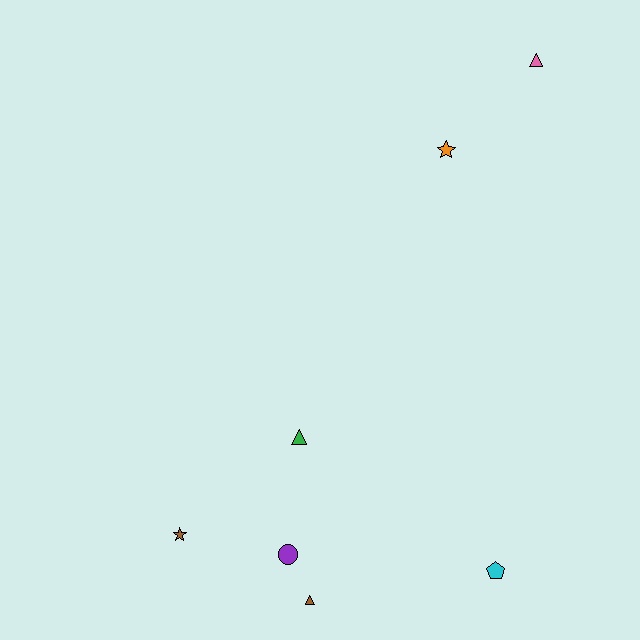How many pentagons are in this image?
There is 1 pentagon.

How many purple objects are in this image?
There is 1 purple object.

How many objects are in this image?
There are 7 objects.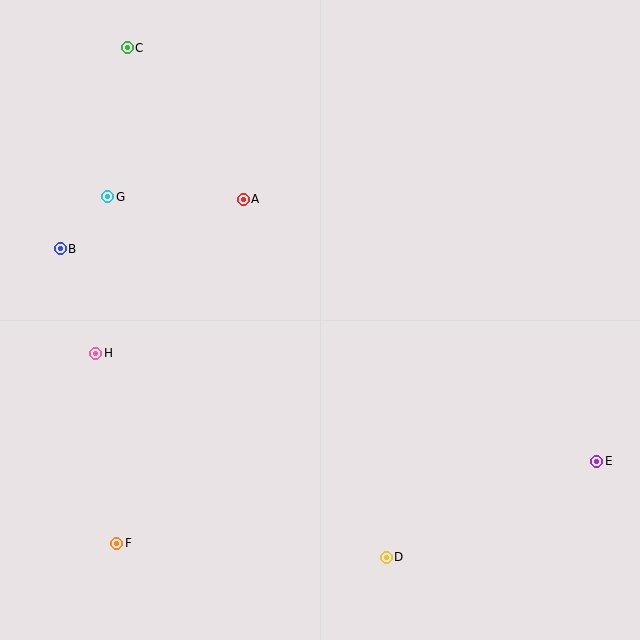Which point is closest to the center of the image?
Point A at (243, 199) is closest to the center.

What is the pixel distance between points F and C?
The distance between F and C is 495 pixels.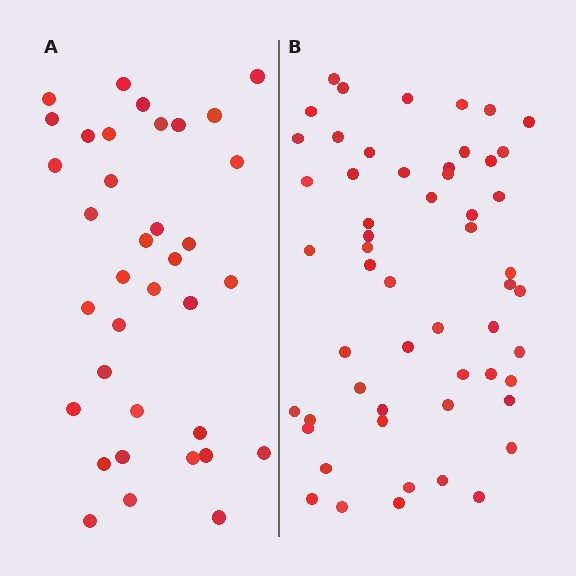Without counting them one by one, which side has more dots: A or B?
Region B (the right region) has more dots.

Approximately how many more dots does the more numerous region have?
Region B has approximately 20 more dots than region A.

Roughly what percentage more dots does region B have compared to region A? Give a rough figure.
About 55% more.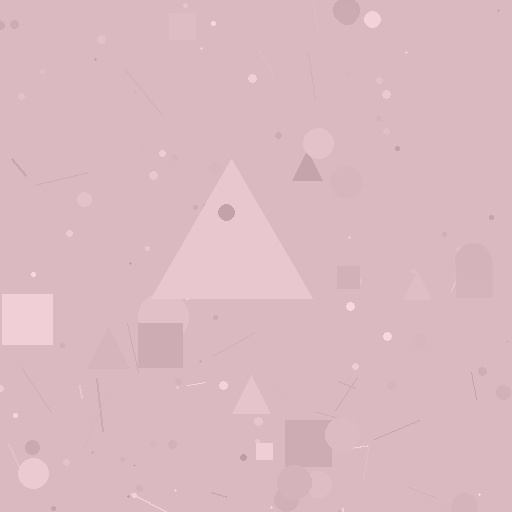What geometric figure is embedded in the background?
A triangle is embedded in the background.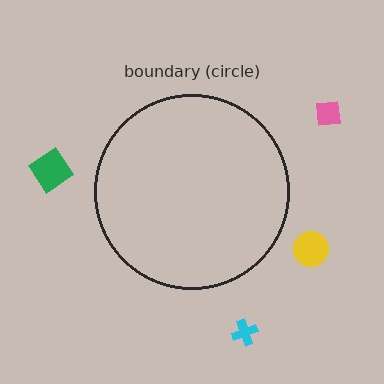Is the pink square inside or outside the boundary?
Outside.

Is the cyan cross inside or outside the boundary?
Outside.